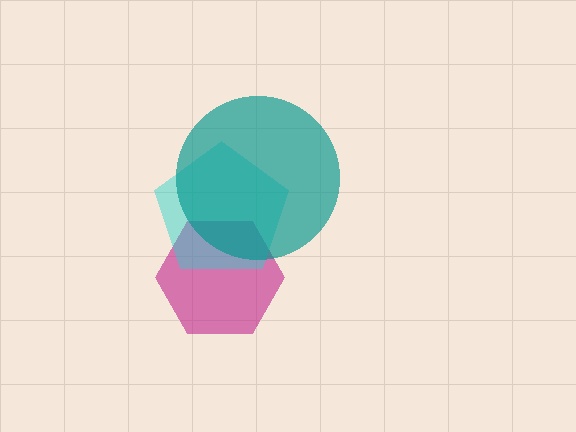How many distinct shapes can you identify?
There are 3 distinct shapes: a magenta hexagon, a cyan pentagon, a teal circle.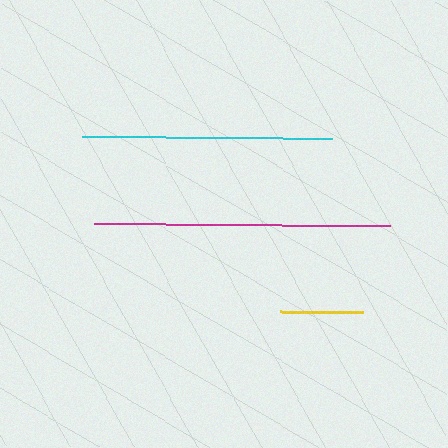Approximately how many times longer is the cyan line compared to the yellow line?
The cyan line is approximately 3.0 times the length of the yellow line.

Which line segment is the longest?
The magenta line is the longest at approximately 297 pixels.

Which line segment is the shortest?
The yellow line is the shortest at approximately 83 pixels.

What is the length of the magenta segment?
The magenta segment is approximately 297 pixels long.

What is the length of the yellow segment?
The yellow segment is approximately 83 pixels long.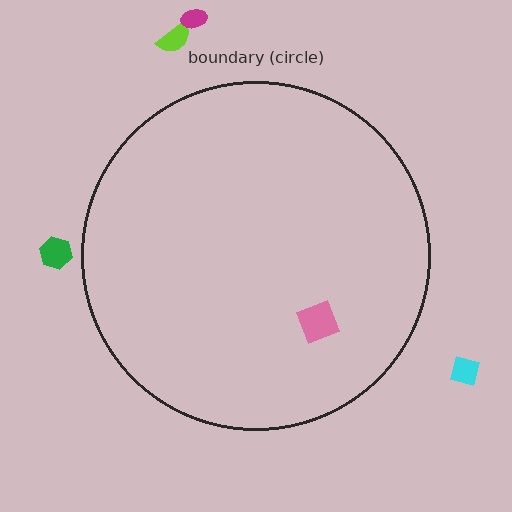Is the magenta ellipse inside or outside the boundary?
Outside.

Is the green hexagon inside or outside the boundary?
Outside.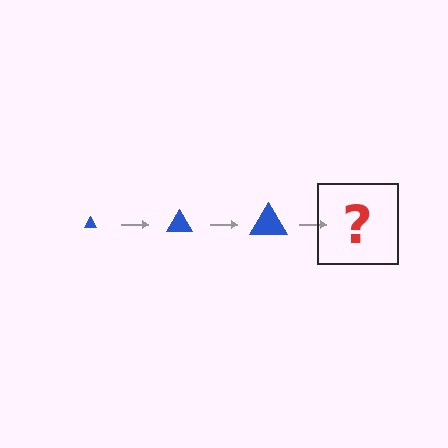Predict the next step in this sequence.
The next step is a blue triangle, larger than the previous one.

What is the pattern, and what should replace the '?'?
The pattern is that the triangle gets progressively larger each step. The '?' should be a blue triangle, larger than the previous one.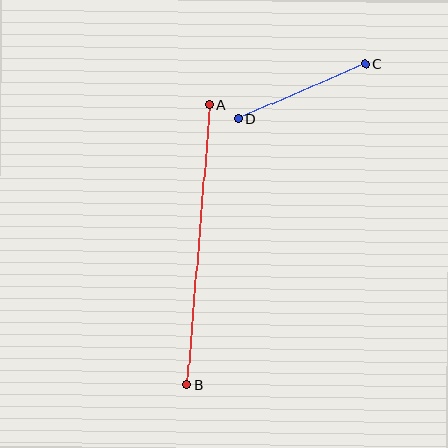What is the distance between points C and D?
The distance is approximately 138 pixels.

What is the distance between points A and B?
The distance is approximately 281 pixels.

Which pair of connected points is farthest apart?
Points A and B are farthest apart.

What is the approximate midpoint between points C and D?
The midpoint is at approximately (302, 91) pixels.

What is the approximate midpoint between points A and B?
The midpoint is at approximately (198, 244) pixels.